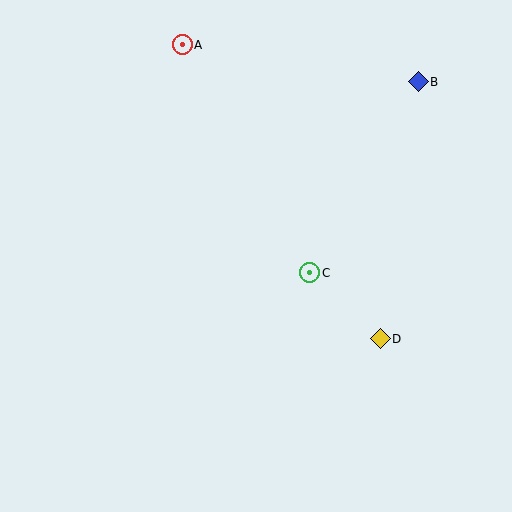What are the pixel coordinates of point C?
Point C is at (310, 273).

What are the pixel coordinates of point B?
Point B is at (418, 82).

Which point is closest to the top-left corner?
Point A is closest to the top-left corner.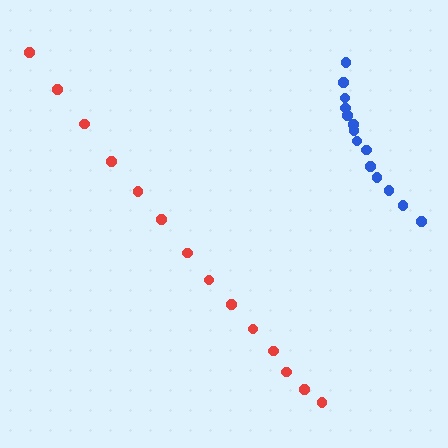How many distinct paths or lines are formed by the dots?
There are 2 distinct paths.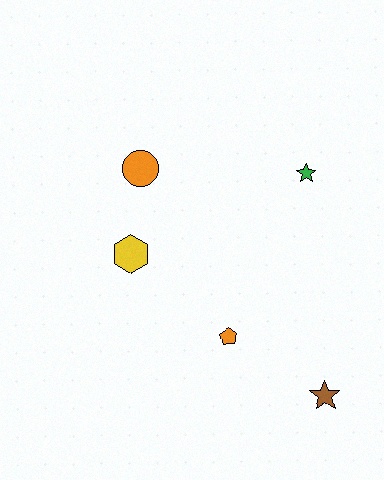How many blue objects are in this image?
There are no blue objects.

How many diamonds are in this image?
There are no diamonds.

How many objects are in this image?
There are 5 objects.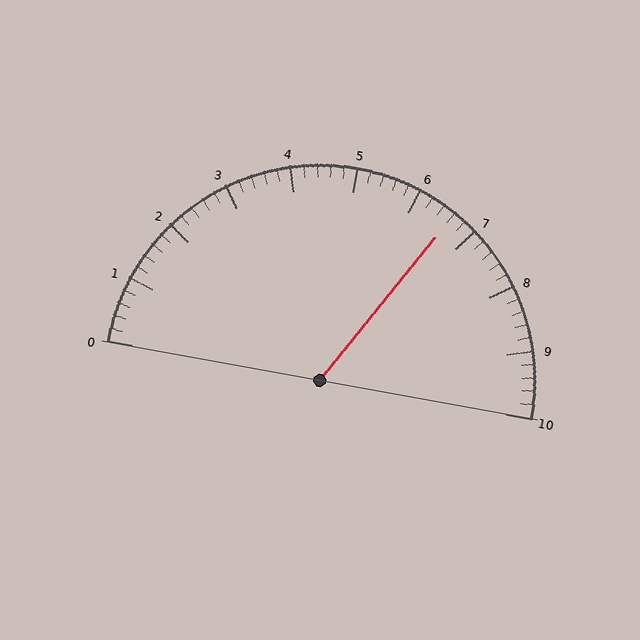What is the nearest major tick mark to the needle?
The nearest major tick mark is 7.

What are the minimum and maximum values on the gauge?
The gauge ranges from 0 to 10.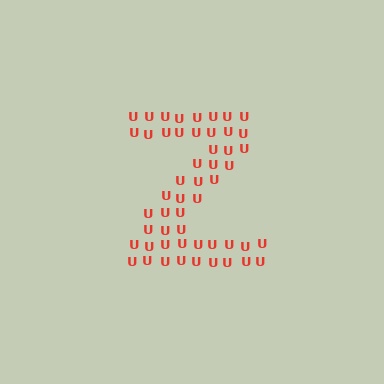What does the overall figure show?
The overall figure shows the letter Z.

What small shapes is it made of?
It is made of small letter U's.